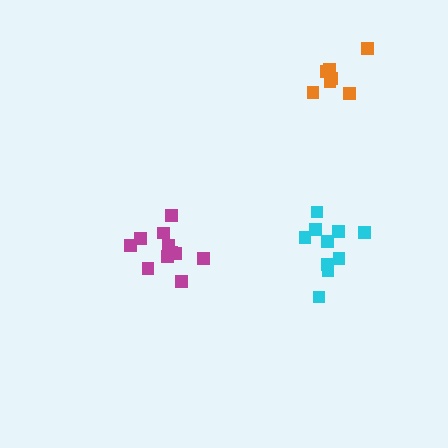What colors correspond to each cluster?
The clusters are colored: cyan, magenta, orange.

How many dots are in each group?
Group 1: 10 dots, Group 2: 11 dots, Group 3: 7 dots (28 total).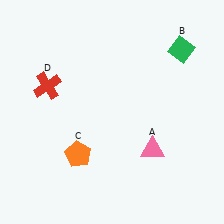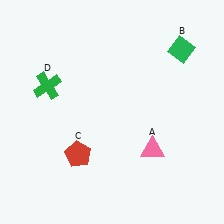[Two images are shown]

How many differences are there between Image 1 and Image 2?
There are 2 differences between the two images.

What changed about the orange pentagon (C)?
In Image 1, C is orange. In Image 2, it changed to red.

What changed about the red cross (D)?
In Image 1, D is red. In Image 2, it changed to green.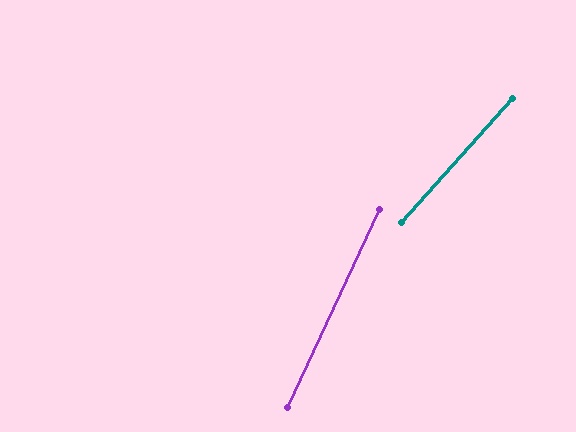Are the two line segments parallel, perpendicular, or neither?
Neither parallel nor perpendicular — they differ by about 17°.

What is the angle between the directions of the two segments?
Approximately 17 degrees.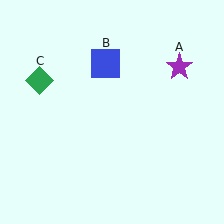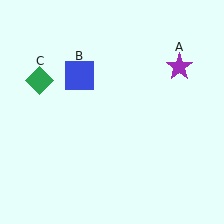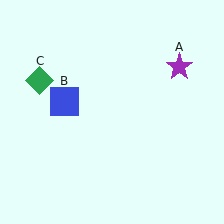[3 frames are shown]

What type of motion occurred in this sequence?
The blue square (object B) rotated counterclockwise around the center of the scene.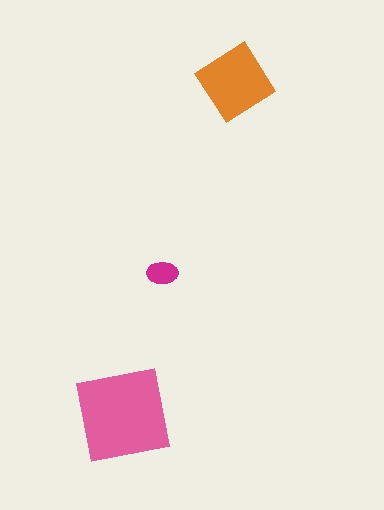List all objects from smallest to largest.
The magenta ellipse, the orange diamond, the pink square.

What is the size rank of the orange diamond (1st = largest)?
2nd.